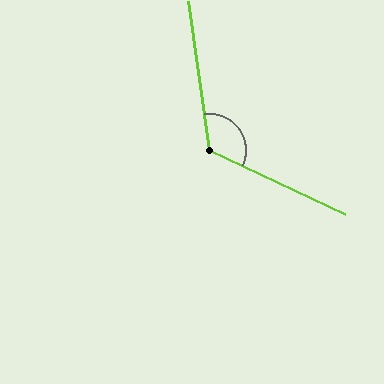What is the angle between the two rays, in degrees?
Approximately 124 degrees.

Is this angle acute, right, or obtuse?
It is obtuse.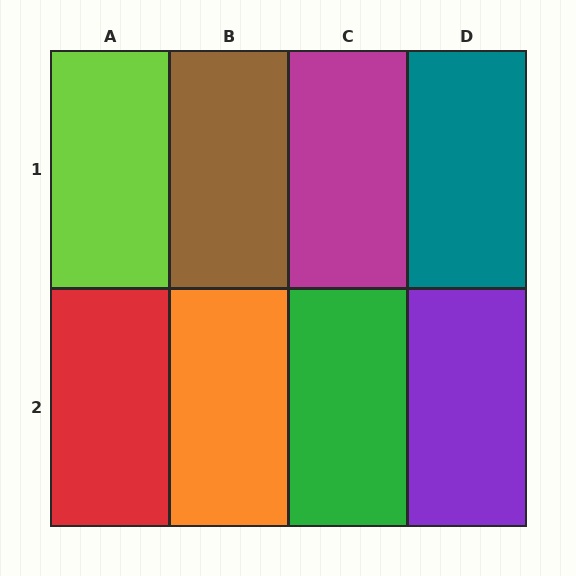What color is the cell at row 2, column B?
Orange.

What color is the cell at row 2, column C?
Green.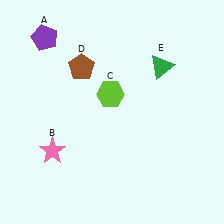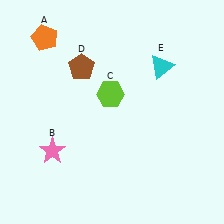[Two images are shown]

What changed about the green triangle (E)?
In Image 1, E is green. In Image 2, it changed to cyan.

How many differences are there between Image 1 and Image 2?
There are 2 differences between the two images.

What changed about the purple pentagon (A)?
In Image 1, A is purple. In Image 2, it changed to orange.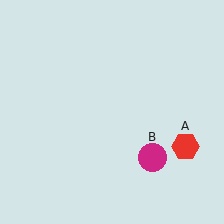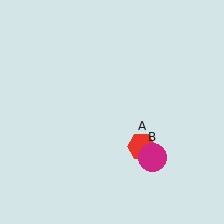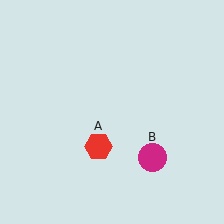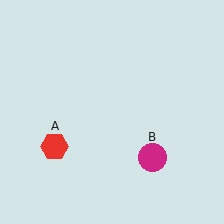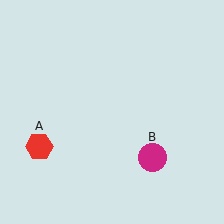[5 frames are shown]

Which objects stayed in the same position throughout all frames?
Magenta circle (object B) remained stationary.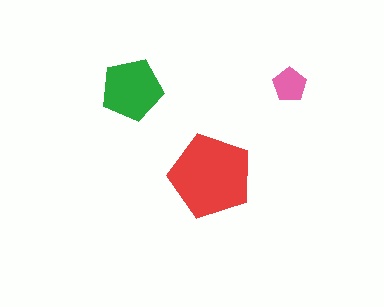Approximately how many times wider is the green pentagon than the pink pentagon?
About 2 times wider.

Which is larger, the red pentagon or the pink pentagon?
The red one.